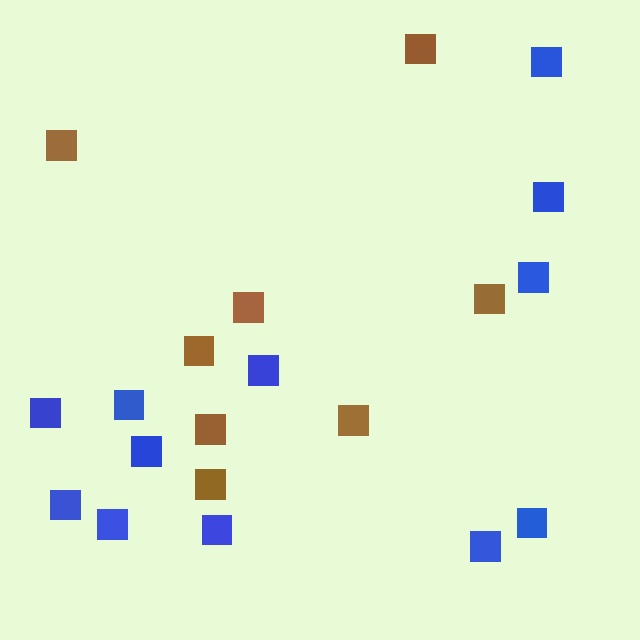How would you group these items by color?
There are 2 groups: one group of brown squares (8) and one group of blue squares (12).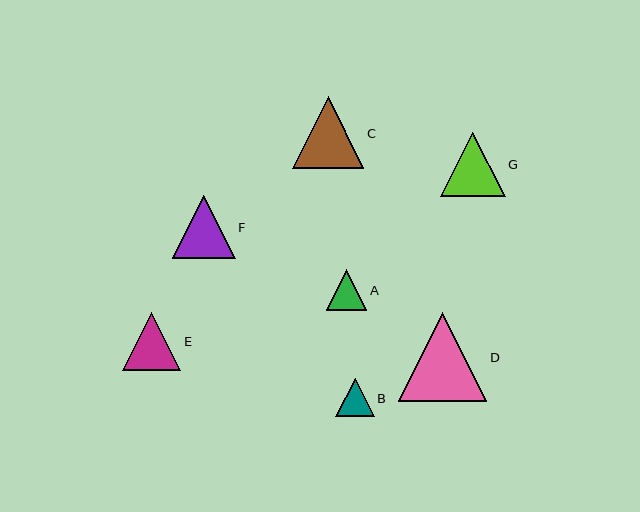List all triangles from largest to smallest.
From largest to smallest: D, C, G, F, E, A, B.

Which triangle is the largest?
Triangle D is the largest with a size of approximately 89 pixels.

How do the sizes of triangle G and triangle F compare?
Triangle G and triangle F are approximately the same size.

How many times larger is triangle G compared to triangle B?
Triangle G is approximately 1.7 times the size of triangle B.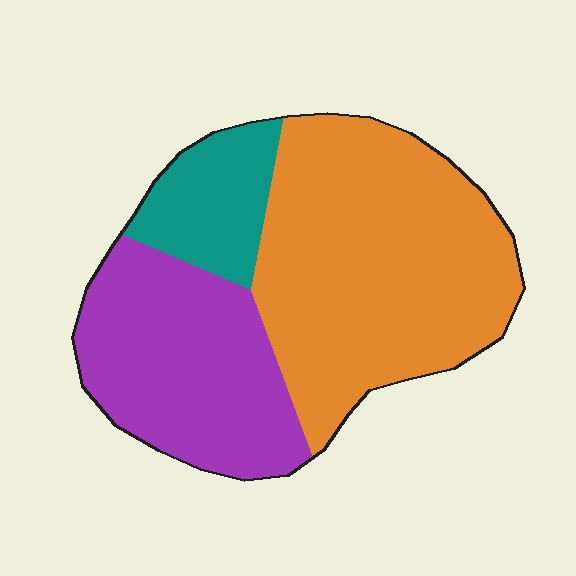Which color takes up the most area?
Orange, at roughly 55%.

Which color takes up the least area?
Teal, at roughly 15%.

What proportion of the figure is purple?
Purple covers about 35% of the figure.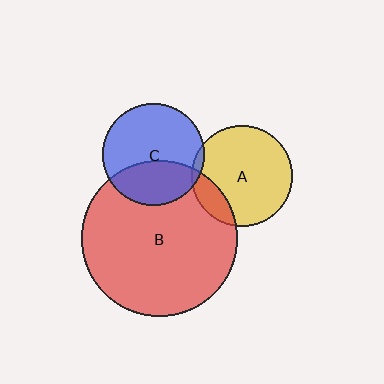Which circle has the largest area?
Circle B (red).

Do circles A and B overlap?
Yes.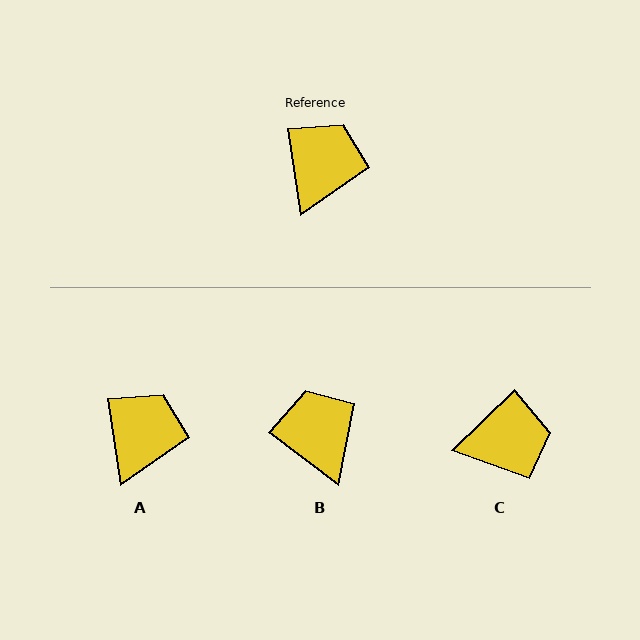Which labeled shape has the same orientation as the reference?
A.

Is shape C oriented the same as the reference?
No, it is off by about 54 degrees.